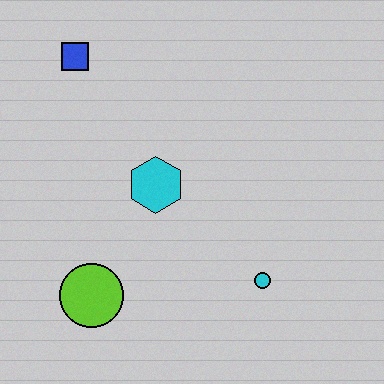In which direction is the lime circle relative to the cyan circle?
The lime circle is to the left of the cyan circle.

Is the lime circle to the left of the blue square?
No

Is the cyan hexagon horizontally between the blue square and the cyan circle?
Yes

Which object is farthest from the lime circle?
The blue square is farthest from the lime circle.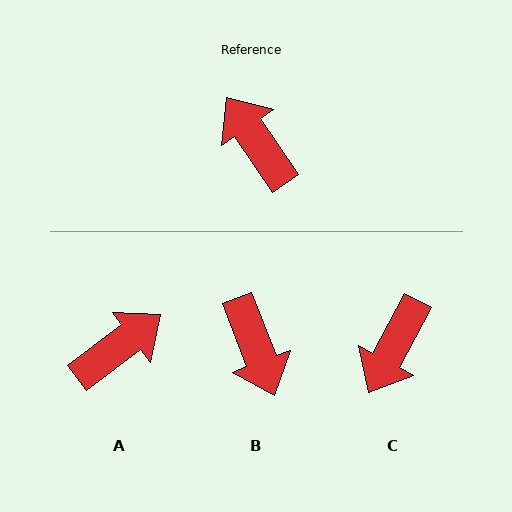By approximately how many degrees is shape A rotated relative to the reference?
Approximately 87 degrees clockwise.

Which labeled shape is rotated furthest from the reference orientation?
B, about 167 degrees away.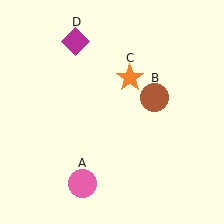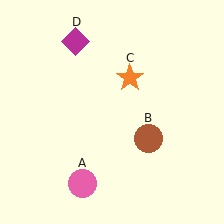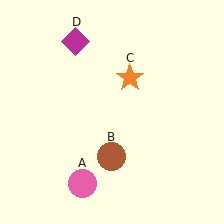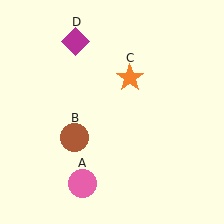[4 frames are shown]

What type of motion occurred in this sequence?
The brown circle (object B) rotated clockwise around the center of the scene.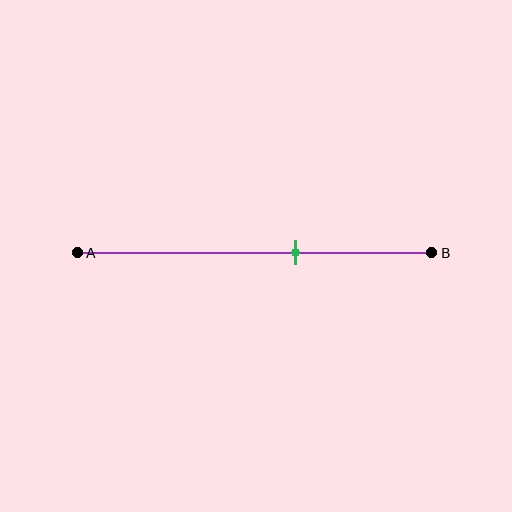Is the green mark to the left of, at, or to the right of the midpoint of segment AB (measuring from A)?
The green mark is to the right of the midpoint of segment AB.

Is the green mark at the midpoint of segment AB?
No, the mark is at about 60% from A, not at the 50% midpoint.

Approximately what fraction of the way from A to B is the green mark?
The green mark is approximately 60% of the way from A to B.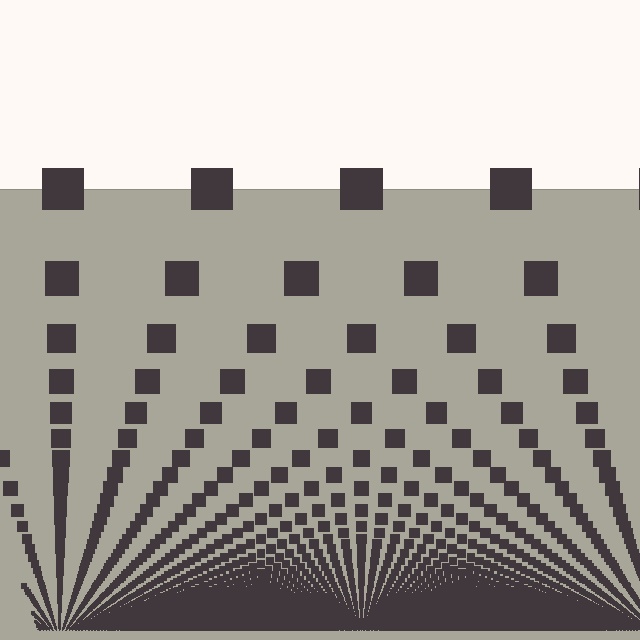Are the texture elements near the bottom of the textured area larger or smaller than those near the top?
Smaller. The gradient is inverted — elements near the bottom are smaller and denser.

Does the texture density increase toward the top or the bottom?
Density increases toward the bottom.